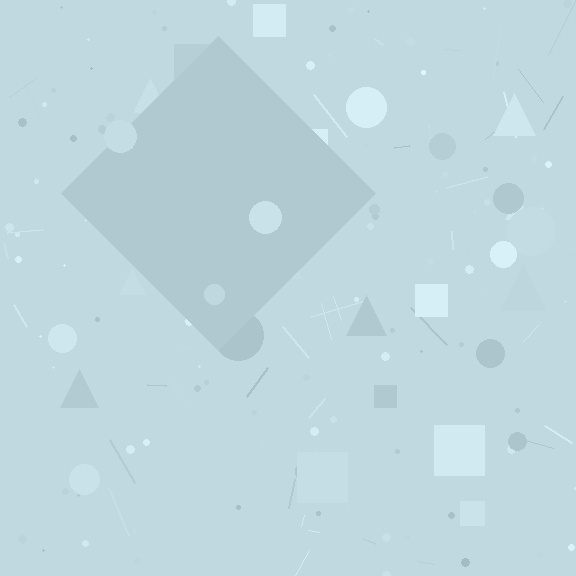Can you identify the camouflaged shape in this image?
The camouflaged shape is a diamond.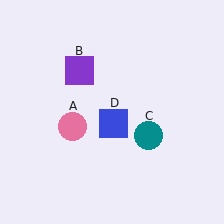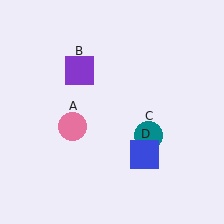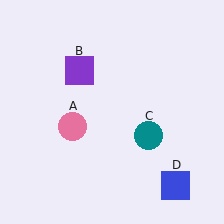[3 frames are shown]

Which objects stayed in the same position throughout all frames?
Pink circle (object A) and purple square (object B) and teal circle (object C) remained stationary.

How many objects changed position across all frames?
1 object changed position: blue square (object D).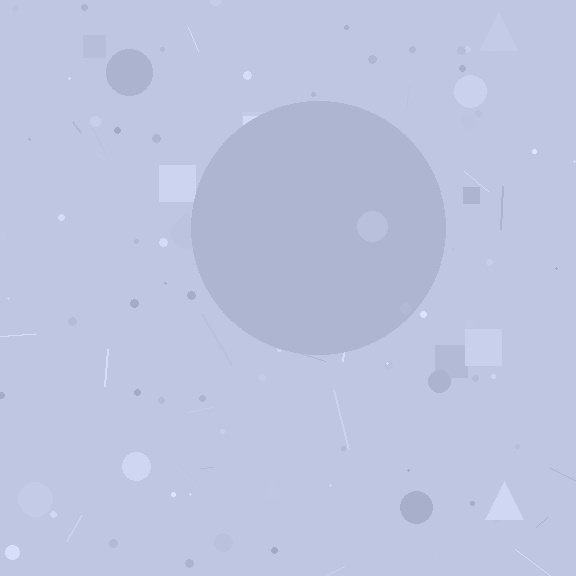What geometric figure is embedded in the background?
A circle is embedded in the background.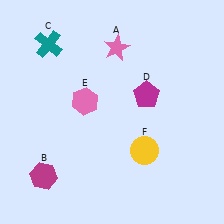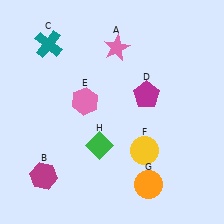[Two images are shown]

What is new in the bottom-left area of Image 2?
A green diamond (H) was added in the bottom-left area of Image 2.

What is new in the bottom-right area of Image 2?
An orange circle (G) was added in the bottom-right area of Image 2.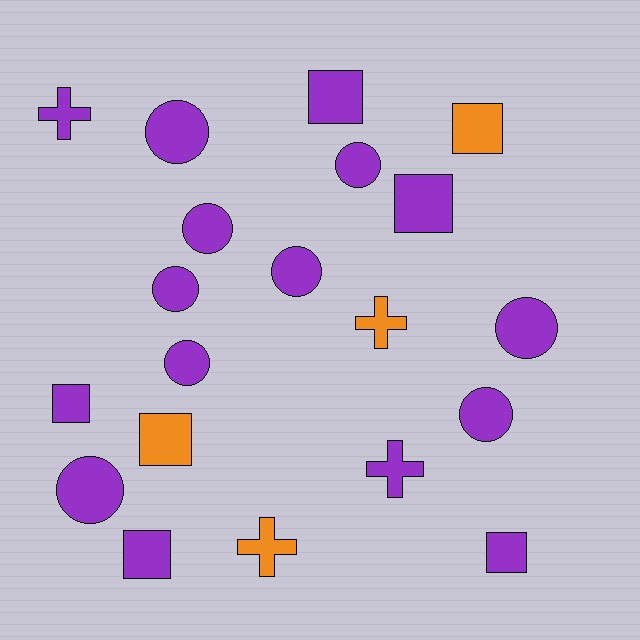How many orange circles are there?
There are no orange circles.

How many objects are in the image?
There are 20 objects.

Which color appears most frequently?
Purple, with 16 objects.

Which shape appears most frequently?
Circle, with 9 objects.